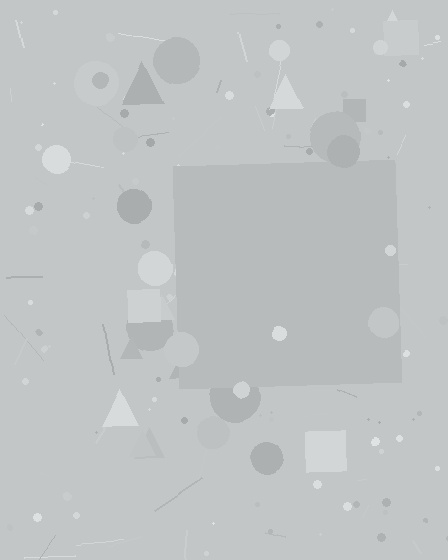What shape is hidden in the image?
A square is hidden in the image.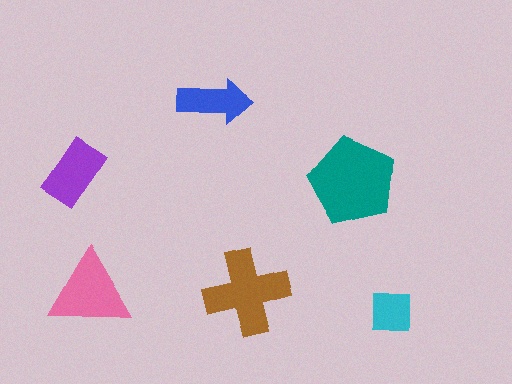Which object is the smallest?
The cyan square.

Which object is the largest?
The teal pentagon.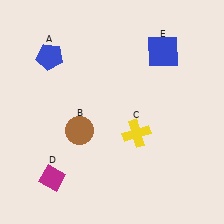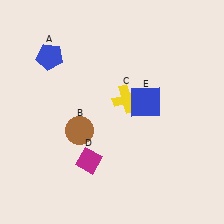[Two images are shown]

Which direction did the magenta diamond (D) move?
The magenta diamond (D) moved right.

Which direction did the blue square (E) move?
The blue square (E) moved down.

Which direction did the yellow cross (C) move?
The yellow cross (C) moved up.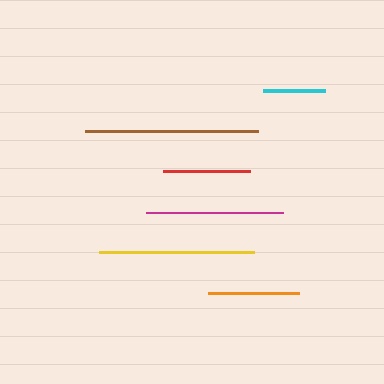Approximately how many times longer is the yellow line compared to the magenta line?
The yellow line is approximately 1.1 times the length of the magenta line.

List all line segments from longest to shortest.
From longest to shortest: brown, yellow, magenta, orange, red, cyan.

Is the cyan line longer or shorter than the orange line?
The orange line is longer than the cyan line.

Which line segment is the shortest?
The cyan line is the shortest at approximately 62 pixels.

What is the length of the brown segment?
The brown segment is approximately 173 pixels long.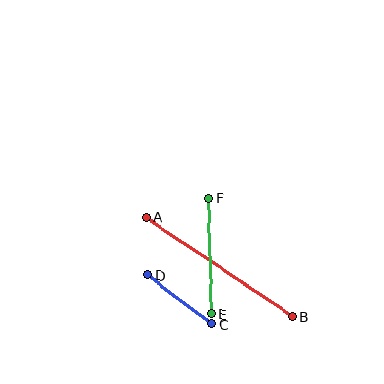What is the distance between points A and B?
The distance is approximately 177 pixels.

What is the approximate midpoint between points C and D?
The midpoint is at approximately (179, 300) pixels.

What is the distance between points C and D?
The distance is approximately 81 pixels.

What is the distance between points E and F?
The distance is approximately 116 pixels.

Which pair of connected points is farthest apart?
Points A and B are farthest apart.